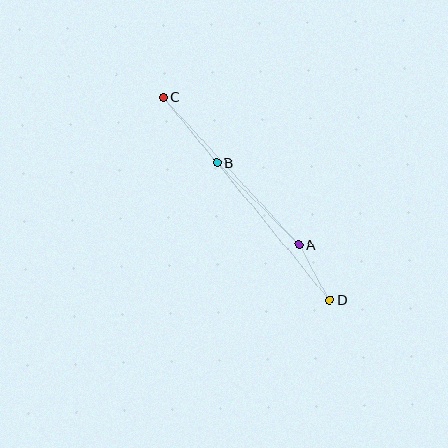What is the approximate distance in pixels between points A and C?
The distance between A and C is approximately 200 pixels.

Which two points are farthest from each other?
Points C and D are farthest from each other.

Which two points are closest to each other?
Points A and D are closest to each other.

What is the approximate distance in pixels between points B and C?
The distance between B and C is approximately 84 pixels.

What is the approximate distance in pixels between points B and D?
The distance between B and D is approximately 178 pixels.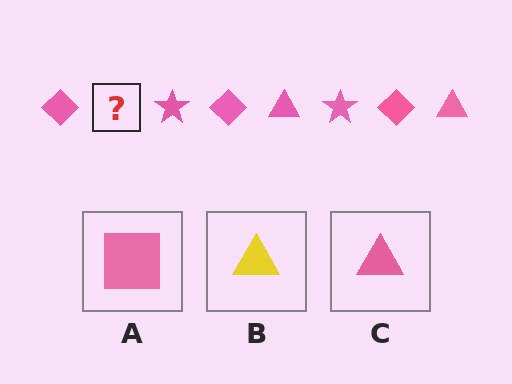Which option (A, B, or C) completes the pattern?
C.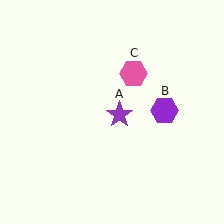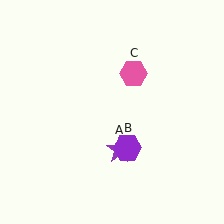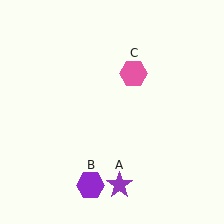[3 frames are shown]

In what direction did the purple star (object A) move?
The purple star (object A) moved down.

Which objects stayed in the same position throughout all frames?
Pink hexagon (object C) remained stationary.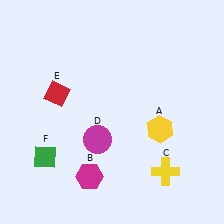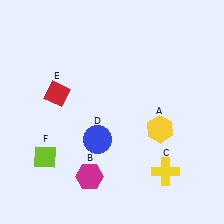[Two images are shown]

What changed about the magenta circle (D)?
In Image 1, D is magenta. In Image 2, it changed to blue.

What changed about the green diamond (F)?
In Image 1, F is green. In Image 2, it changed to lime.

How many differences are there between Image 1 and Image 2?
There are 2 differences between the two images.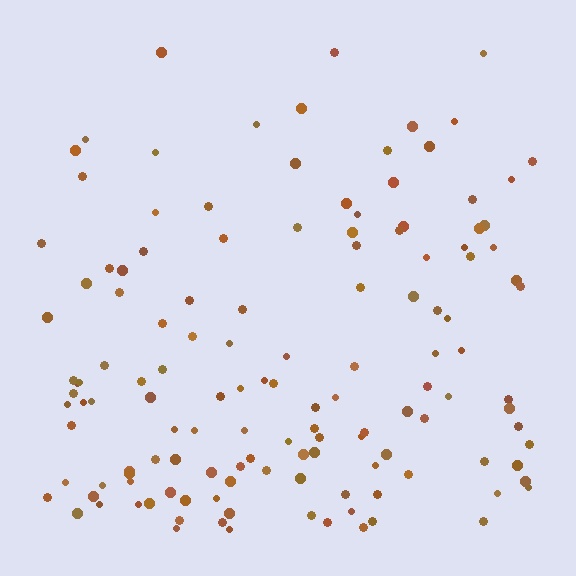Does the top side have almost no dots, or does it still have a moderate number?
Still a moderate number, just noticeably fewer than the bottom.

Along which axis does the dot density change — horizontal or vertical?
Vertical.